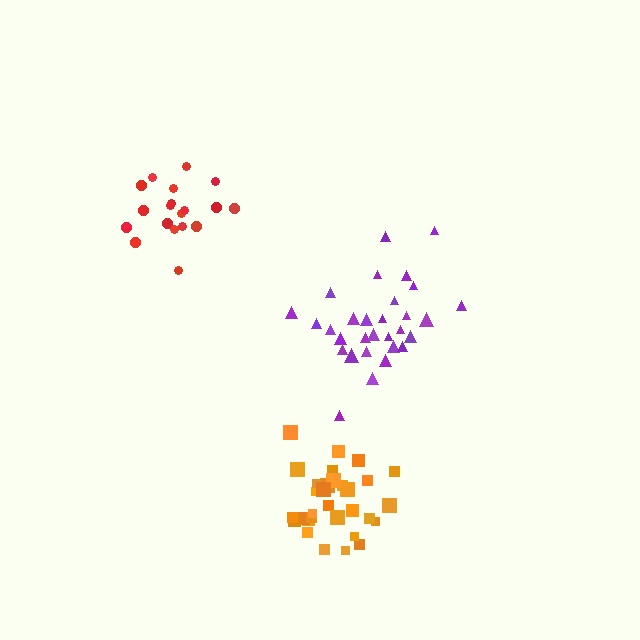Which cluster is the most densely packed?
Orange.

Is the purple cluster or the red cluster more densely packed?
Red.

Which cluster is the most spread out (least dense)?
Purple.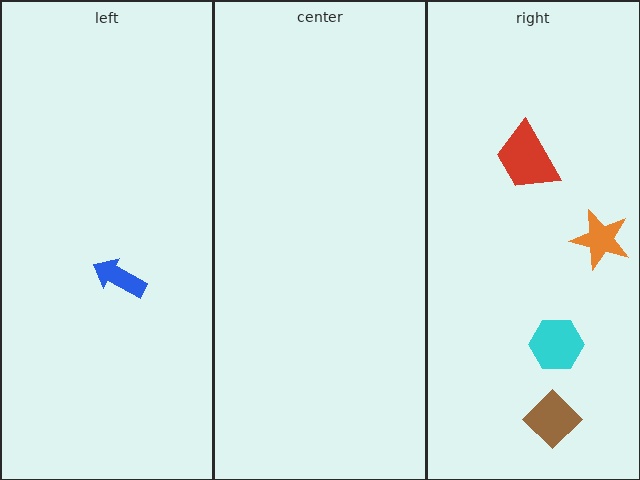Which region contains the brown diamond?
The right region.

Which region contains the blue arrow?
The left region.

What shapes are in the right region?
The cyan hexagon, the red trapezoid, the orange star, the brown diamond.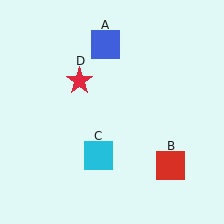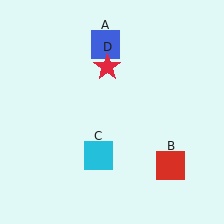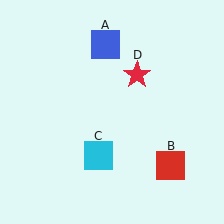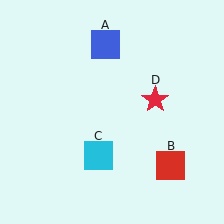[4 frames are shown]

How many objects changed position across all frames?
1 object changed position: red star (object D).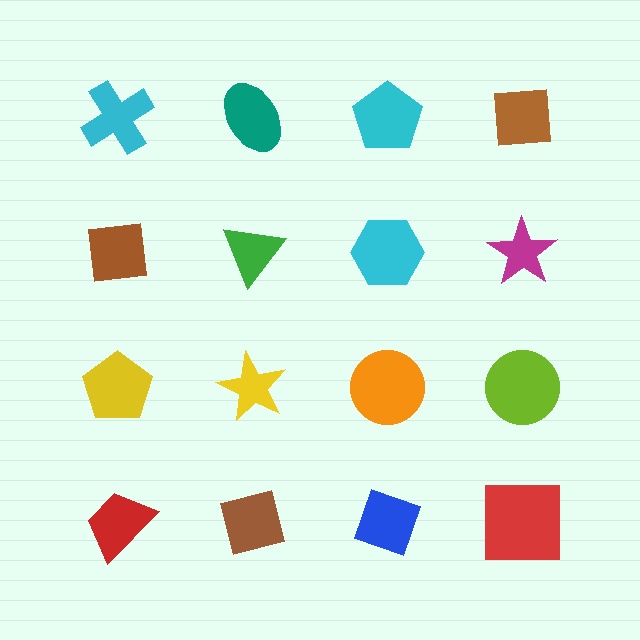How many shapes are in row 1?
4 shapes.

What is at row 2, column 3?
A cyan hexagon.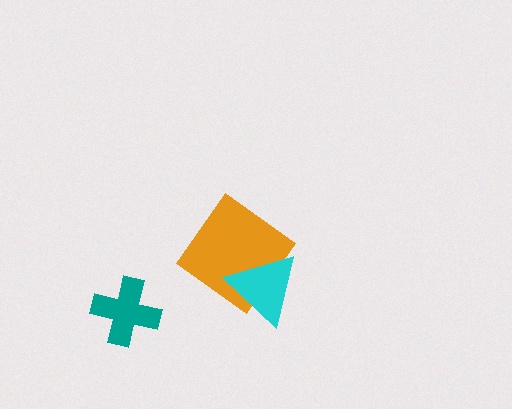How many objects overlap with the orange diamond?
1 object overlaps with the orange diamond.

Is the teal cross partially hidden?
No, no other shape covers it.